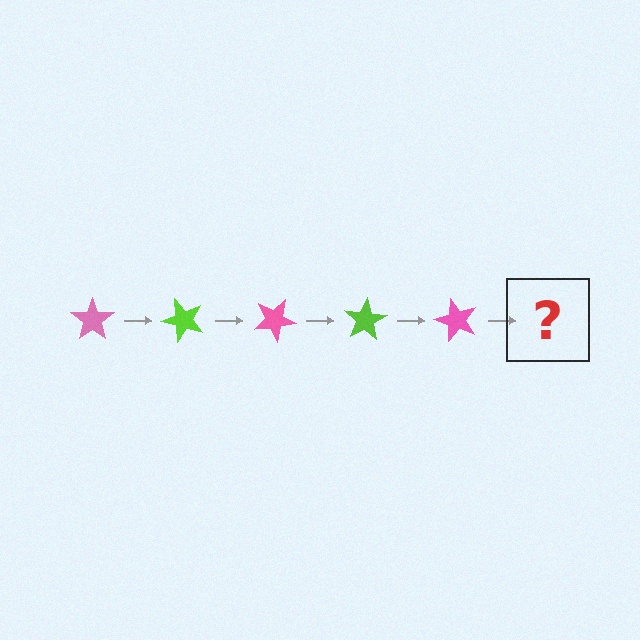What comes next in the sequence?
The next element should be a lime star, rotated 250 degrees from the start.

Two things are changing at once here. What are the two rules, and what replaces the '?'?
The two rules are that it rotates 50 degrees each step and the color cycles through pink and lime. The '?' should be a lime star, rotated 250 degrees from the start.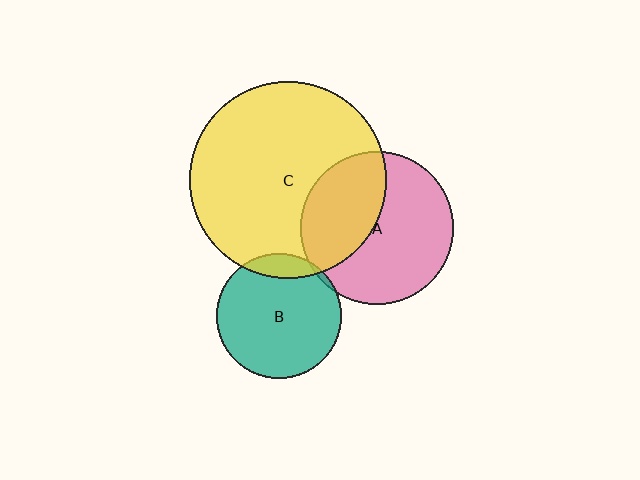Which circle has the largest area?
Circle C (yellow).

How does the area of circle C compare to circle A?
Approximately 1.7 times.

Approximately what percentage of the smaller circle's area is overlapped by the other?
Approximately 5%.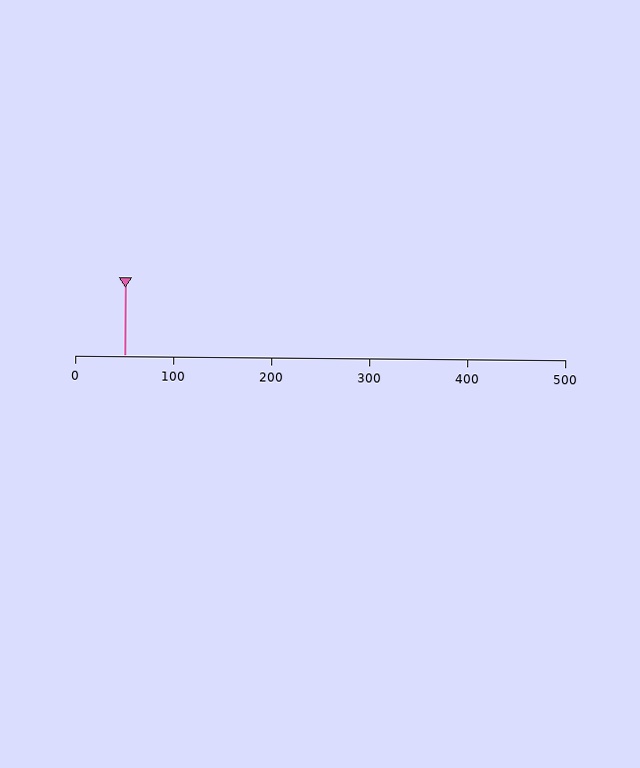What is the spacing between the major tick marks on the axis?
The major ticks are spaced 100 apart.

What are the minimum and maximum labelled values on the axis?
The axis runs from 0 to 500.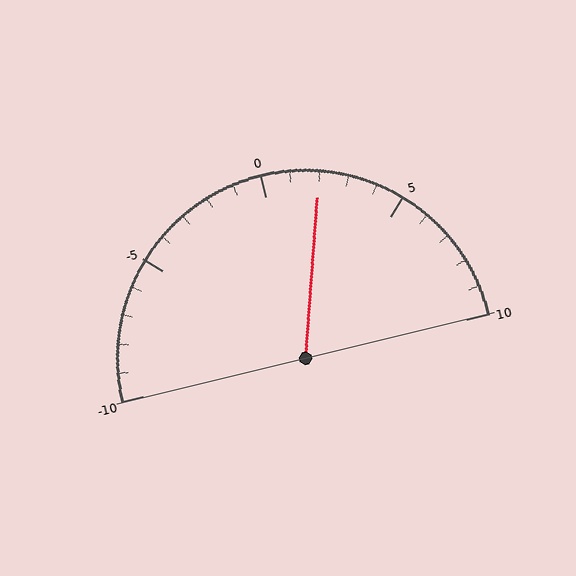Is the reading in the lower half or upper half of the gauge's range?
The reading is in the upper half of the range (-10 to 10).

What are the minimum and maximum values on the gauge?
The gauge ranges from -10 to 10.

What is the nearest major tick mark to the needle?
The nearest major tick mark is 0.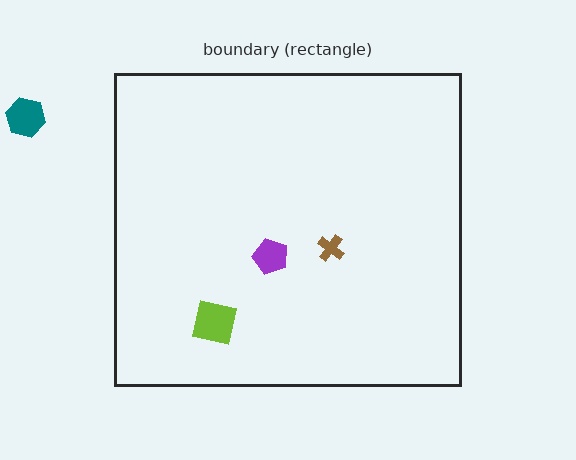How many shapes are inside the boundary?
3 inside, 1 outside.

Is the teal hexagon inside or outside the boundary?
Outside.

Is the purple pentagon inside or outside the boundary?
Inside.